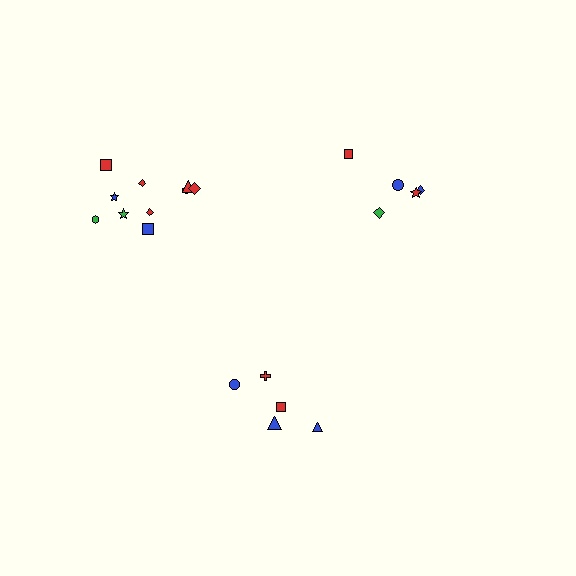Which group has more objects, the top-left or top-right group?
The top-left group.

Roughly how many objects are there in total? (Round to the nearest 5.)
Roughly 20 objects in total.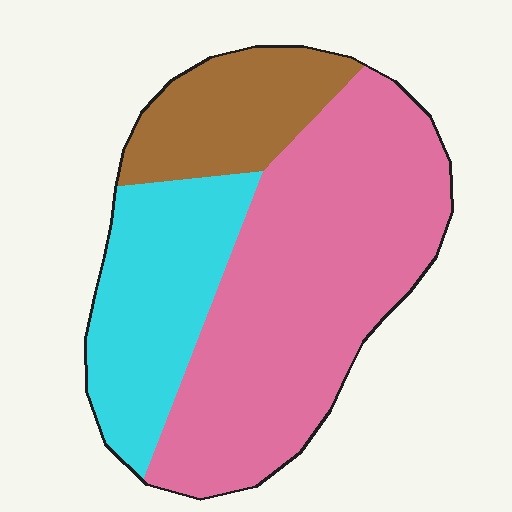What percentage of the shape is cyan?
Cyan covers 25% of the shape.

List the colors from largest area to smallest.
From largest to smallest: pink, cyan, brown.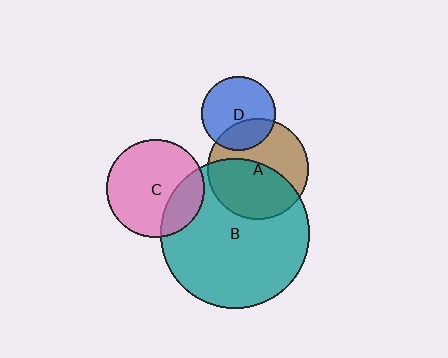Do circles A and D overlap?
Yes.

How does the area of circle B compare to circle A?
Approximately 2.2 times.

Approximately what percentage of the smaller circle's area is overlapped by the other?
Approximately 30%.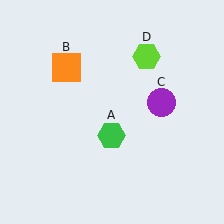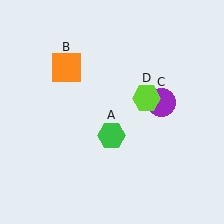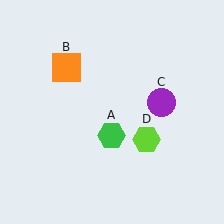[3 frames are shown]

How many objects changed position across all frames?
1 object changed position: lime hexagon (object D).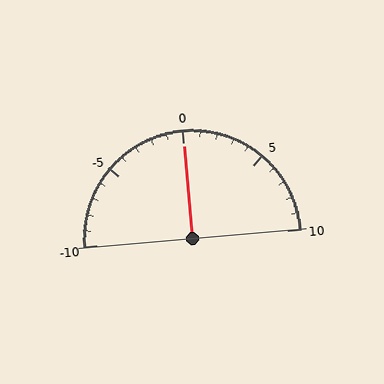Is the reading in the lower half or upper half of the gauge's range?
The reading is in the upper half of the range (-10 to 10).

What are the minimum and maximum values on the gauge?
The gauge ranges from -10 to 10.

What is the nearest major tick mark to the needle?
The nearest major tick mark is 0.